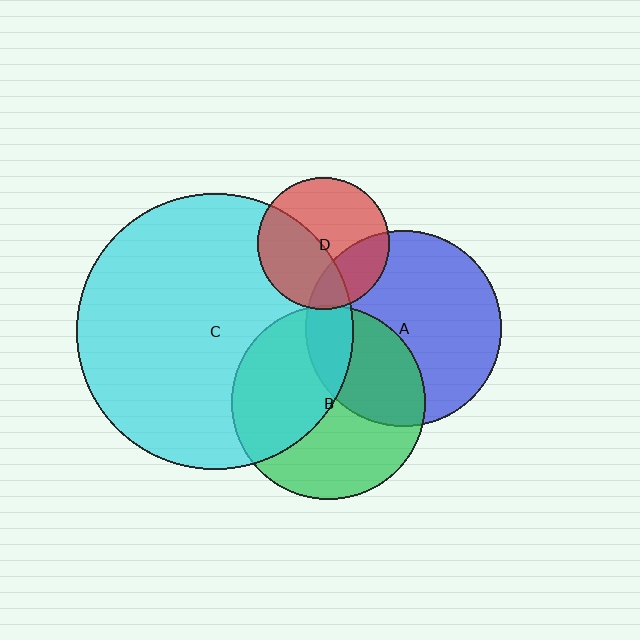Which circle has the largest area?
Circle C (cyan).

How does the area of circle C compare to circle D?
Approximately 4.4 times.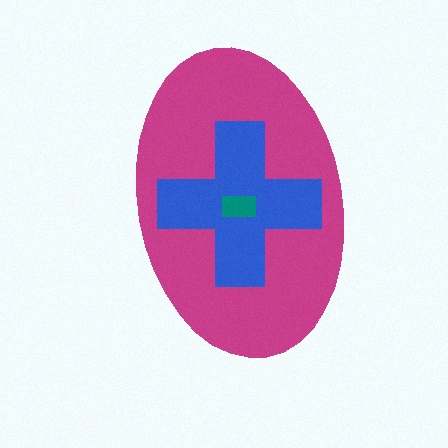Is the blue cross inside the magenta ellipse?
Yes.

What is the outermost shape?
The magenta ellipse.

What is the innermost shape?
The teal rectangle.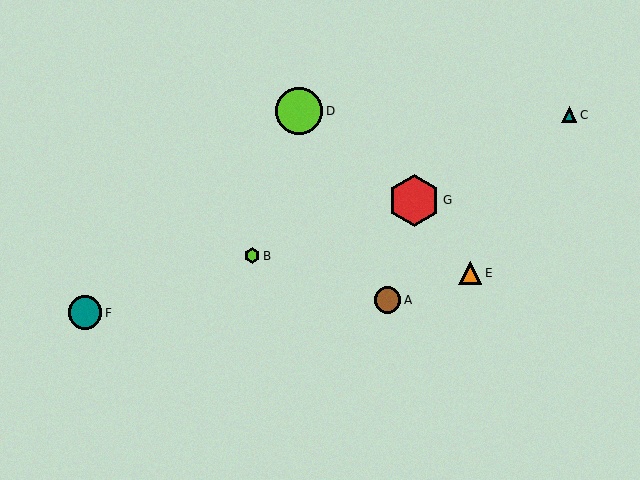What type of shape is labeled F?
Shape F is a teal circle.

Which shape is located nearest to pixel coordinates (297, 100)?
The lime circle (labeled D) at (299, 111) is nearest to that location.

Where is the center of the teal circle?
The center of the teal circle is at (85, 312).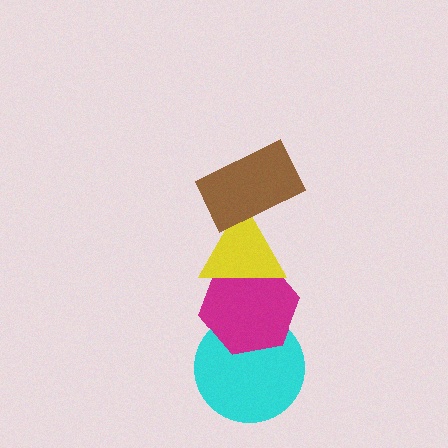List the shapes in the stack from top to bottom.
From top to bottom: the brown rectangle, the yellow triangle, the magenta hexagon, the cyan circle.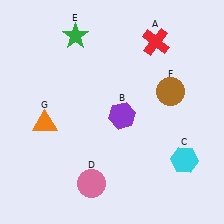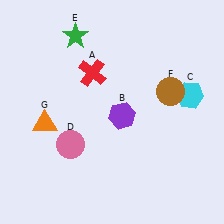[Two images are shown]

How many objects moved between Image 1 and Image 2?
3 objects moved between the two images.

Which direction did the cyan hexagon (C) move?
The cyan hexagon (C) moved up.